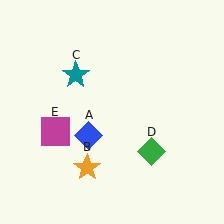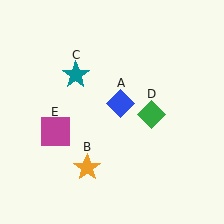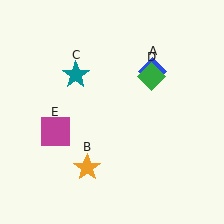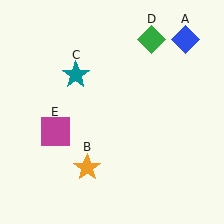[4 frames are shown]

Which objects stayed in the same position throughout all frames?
Orange star (object B) and teal star (object C) and magenta square (object E) remained stationary.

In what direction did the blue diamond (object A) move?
The blue diamond (object A) moved up and to the right.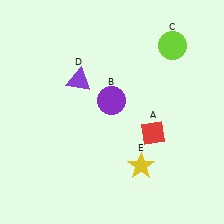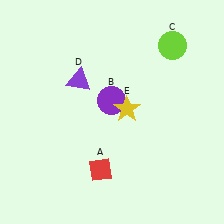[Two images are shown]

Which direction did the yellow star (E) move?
The yellow star (E) moved up.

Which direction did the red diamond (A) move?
The red diamond (A) moved left.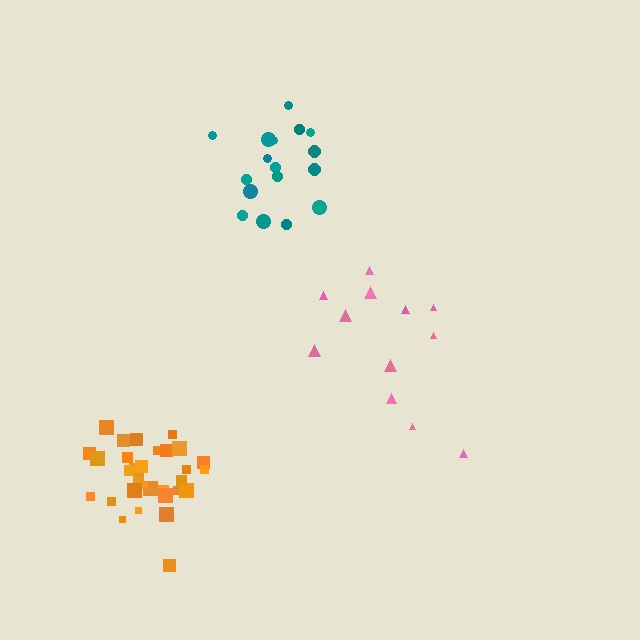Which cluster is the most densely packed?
Orange.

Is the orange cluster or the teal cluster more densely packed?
Orange.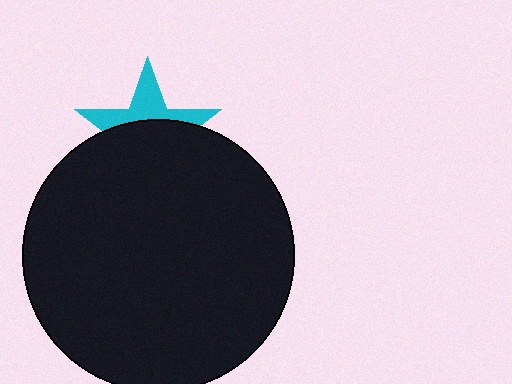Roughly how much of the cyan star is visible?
A small part of it is visible (roughly 39%).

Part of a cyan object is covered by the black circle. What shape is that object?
It is a star.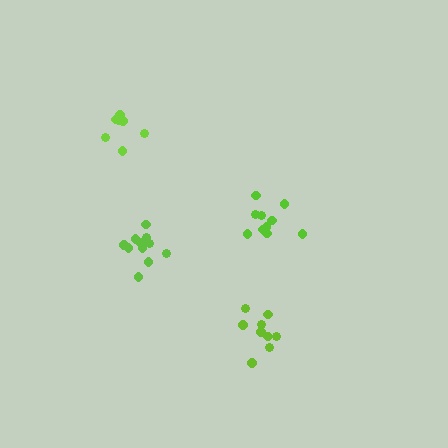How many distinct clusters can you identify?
There are 4 distinct clusters.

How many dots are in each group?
Group 1: 7 dots, Group 2: 10 dots, Group 3: 11 dots, Group 4: 9 dots (37 total).